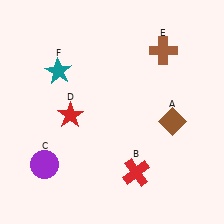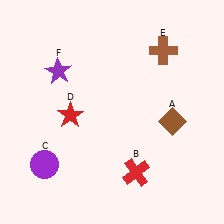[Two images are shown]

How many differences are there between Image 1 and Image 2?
There is 1 difference between the two images.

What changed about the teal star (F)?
In Image 1, F is teal. In Image 2, it changed to purple.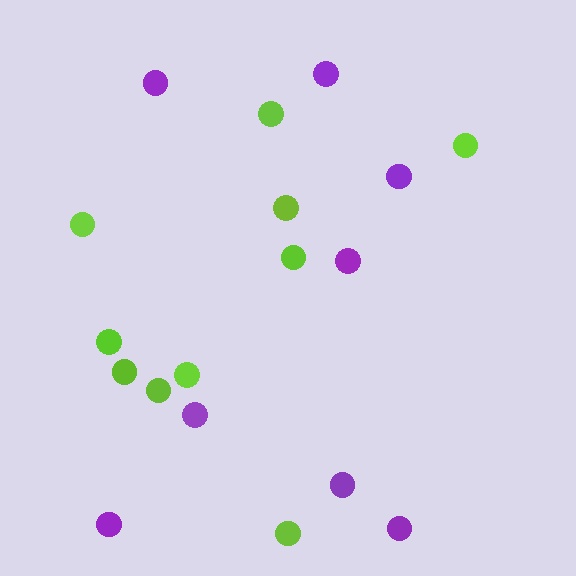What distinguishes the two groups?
There are 2 groups: one group of purple circles (8) and one group of lime circles (10).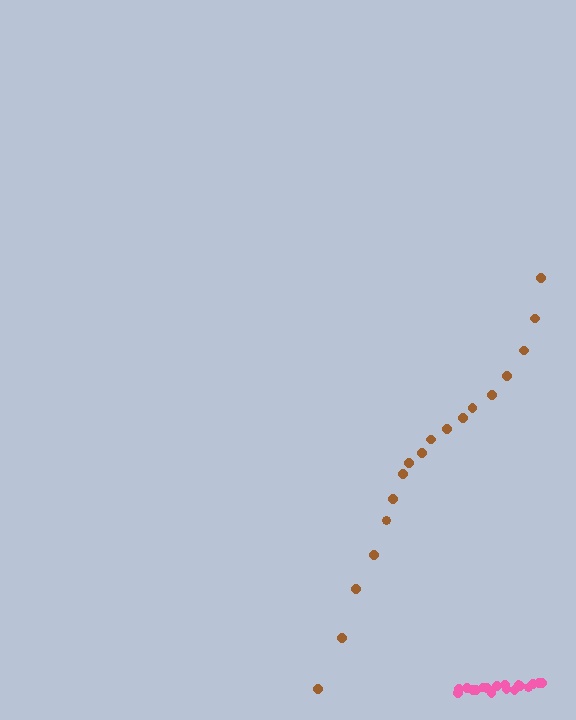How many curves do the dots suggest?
There are 2 distinct paths.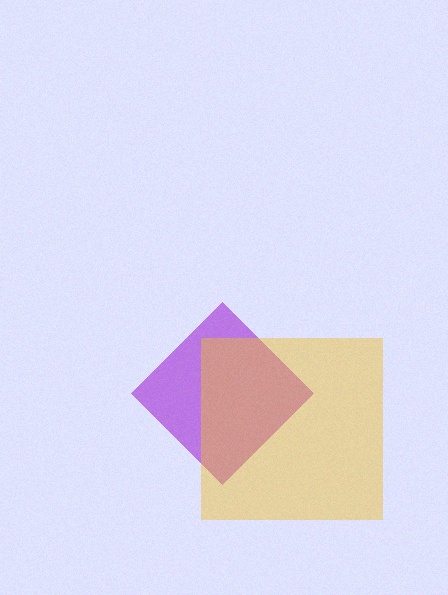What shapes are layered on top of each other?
The layered shapes are: a purple diamond, a yellow square.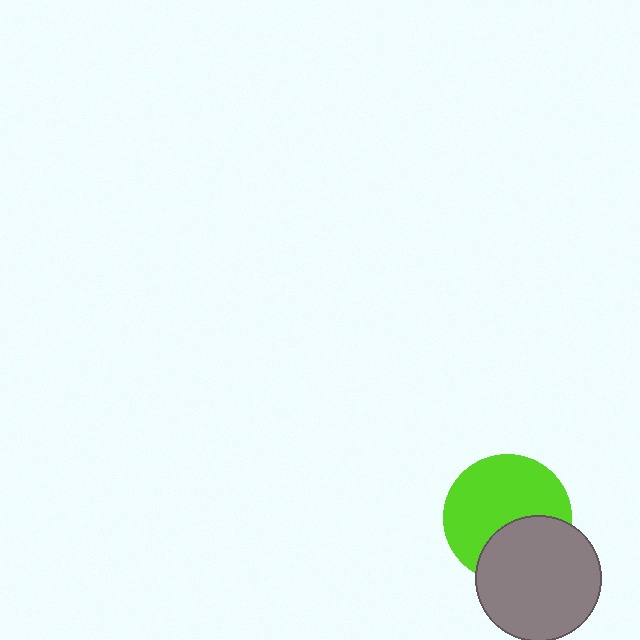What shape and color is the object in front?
The object in front is a gray circle.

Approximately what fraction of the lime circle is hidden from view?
Roughly 35% of the lime circle is hidden behind the gray circle.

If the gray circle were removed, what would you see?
You would see the complete lime circle.